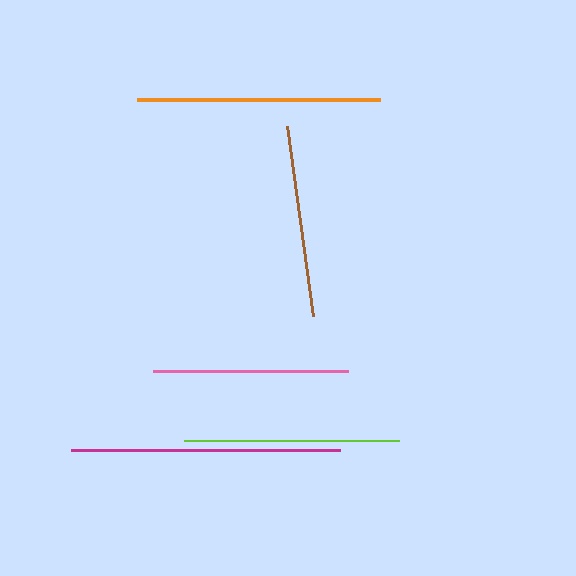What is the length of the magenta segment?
The magenta segment is approximately 269 pixels long.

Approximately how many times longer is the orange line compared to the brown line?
The orange line is approximately 1.3 times the length of the brown line.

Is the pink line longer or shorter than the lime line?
The lime line is longer than the pink line.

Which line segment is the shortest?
The brown line is the shortest at approximately 192 pixels.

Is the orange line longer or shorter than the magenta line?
The magenta line is longer than the orange line.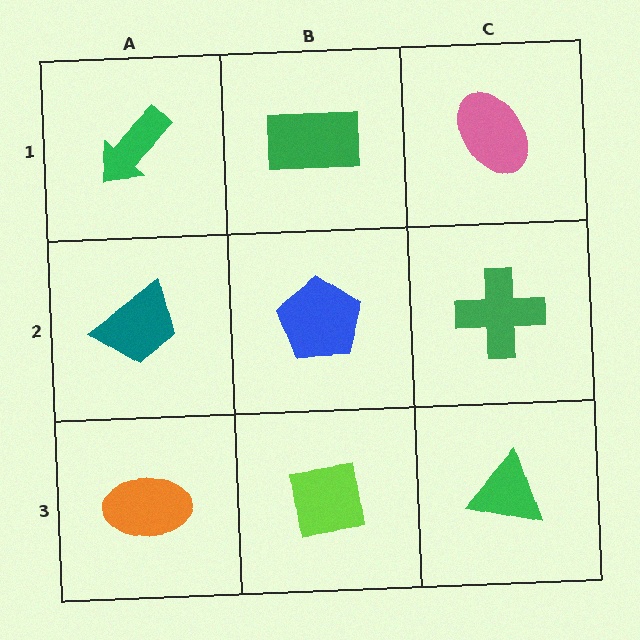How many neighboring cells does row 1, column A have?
2.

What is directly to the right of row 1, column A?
A green rectangle.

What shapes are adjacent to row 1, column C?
A green cross (row 2, column C), a green rectangle (row 1, column B).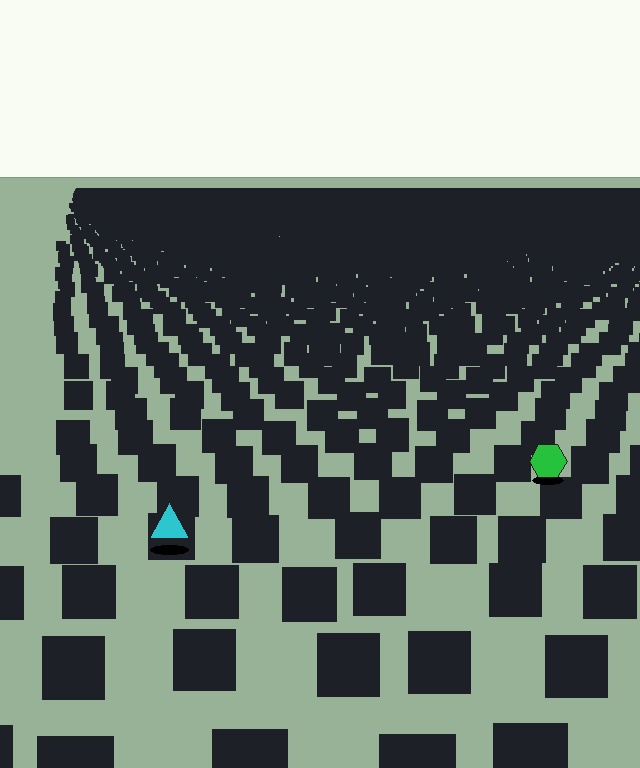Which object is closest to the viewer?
The cyan triangle is closest. The texture marks near it are larger and more spread out.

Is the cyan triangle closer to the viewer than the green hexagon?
Yes. The cyan triangle is closer — you can tell from the texture gradient: the ground texture is coarser near it.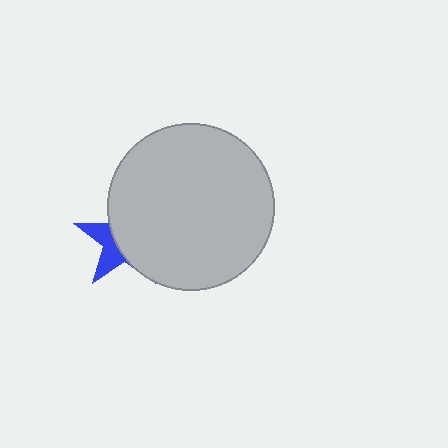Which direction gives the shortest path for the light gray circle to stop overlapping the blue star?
Moving right gives the shortest separation.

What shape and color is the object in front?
The object in front is a light gray circle.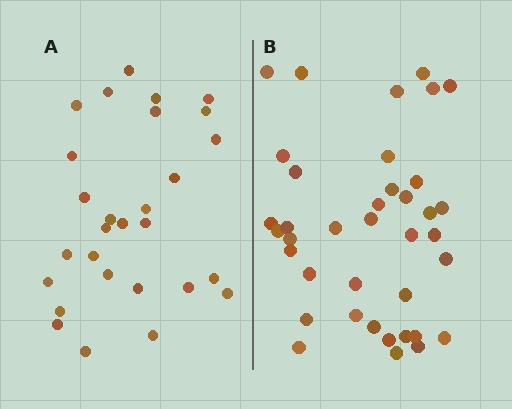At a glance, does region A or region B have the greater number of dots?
Region B (the right region) has more dots.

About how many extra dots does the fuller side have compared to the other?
Region B has roughly 10 or so more dots than region A.